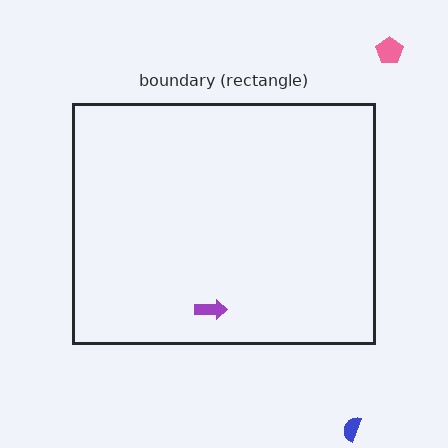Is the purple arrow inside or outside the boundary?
Inside.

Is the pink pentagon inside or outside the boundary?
Outside.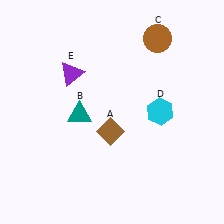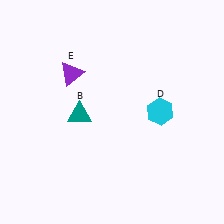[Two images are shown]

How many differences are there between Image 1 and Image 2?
There are 2 differences between the two images.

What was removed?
The brown diamond (A), the brown circle (C) were removed in Image 2.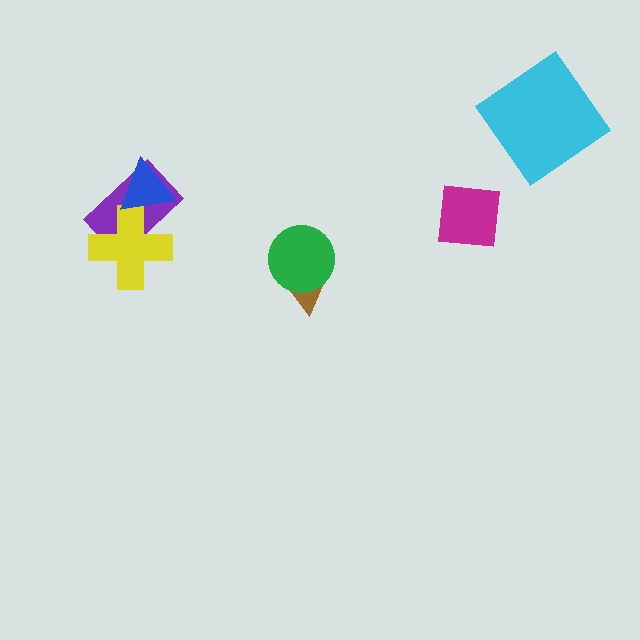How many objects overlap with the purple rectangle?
2 objects overlap with the purple rectangle.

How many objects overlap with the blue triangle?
2 objects overlap with the blue triangle.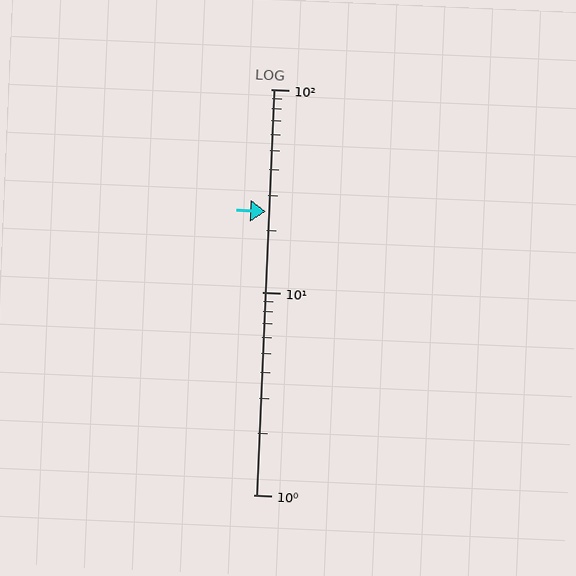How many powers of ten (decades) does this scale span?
The scale spans 2 decades, from 1 to 100.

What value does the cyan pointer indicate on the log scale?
The pointer indicates approximately 25.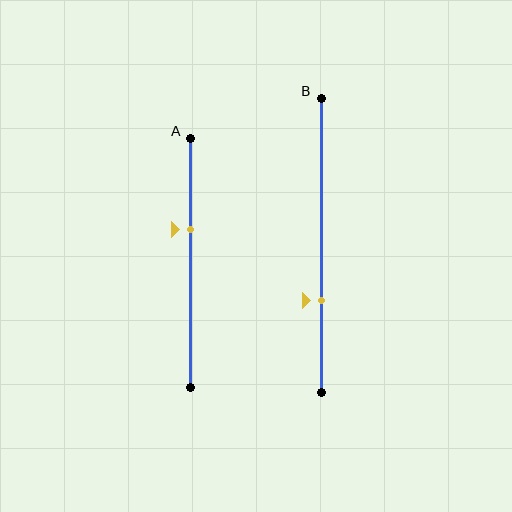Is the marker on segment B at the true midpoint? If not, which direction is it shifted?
No, the marker on segment B is shifted downward by about 19% of the segment length.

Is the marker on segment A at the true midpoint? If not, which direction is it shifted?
No, the marker on segment A is shifted upward by about 13% of the segment length.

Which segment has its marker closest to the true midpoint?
Segment A has its marker closest to the true midpoint.